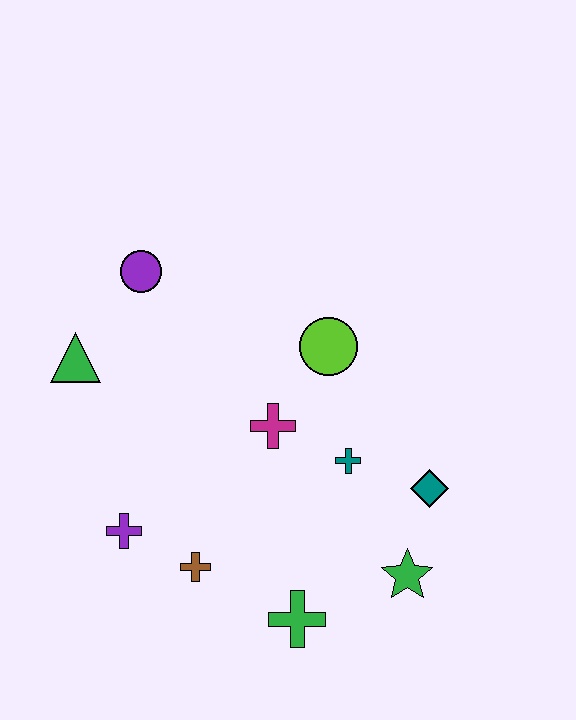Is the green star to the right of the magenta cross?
Yes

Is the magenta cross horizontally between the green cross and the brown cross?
Yes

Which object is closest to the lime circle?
The magenta cross is closest to the lime circle.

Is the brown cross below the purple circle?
Yes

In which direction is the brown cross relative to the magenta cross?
The brown cross is below the magenta cross.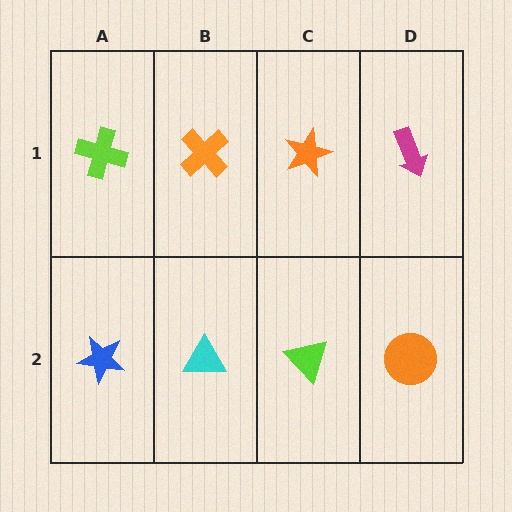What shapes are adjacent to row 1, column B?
A cyan triangle (row 2, column B), a lime cross (row 1, column A), an orange star (row 1, column C).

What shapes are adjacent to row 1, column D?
An orange circle (row 2, column D), an orange star (row 1, column C).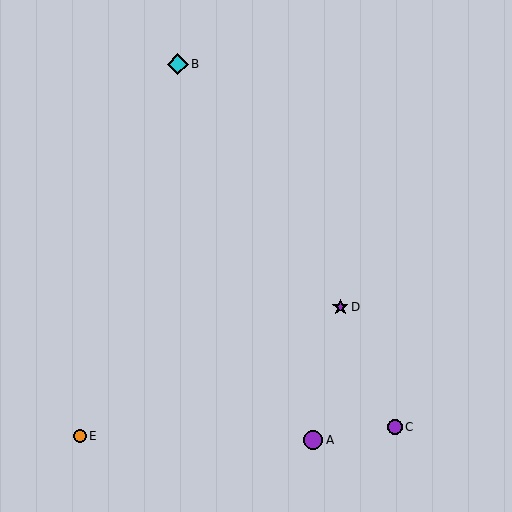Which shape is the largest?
The cyan diamond (labeled B) is the largest.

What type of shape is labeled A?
Shape A is a purple circle.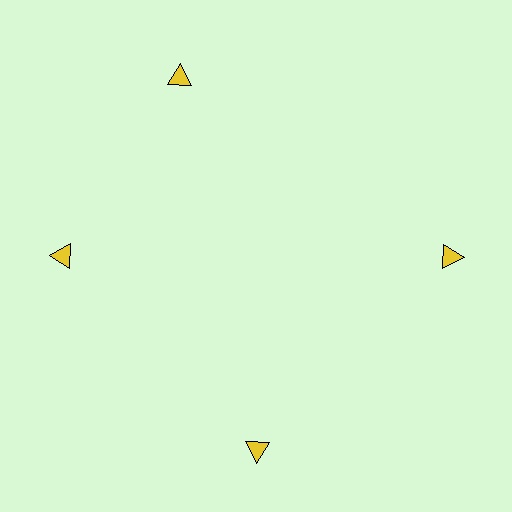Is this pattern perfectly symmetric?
No. The 4 yellow triangles are arranged in a ring, but one element near the 12 o'clock position is rotated out of alignment along the ring, breaking the 4-fold rotational symmetry.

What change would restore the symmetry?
The symmetry would be restored by rotating it back into even spacing with its neighbors so that all 4 triangles sit at equal angles and equal distance from the center.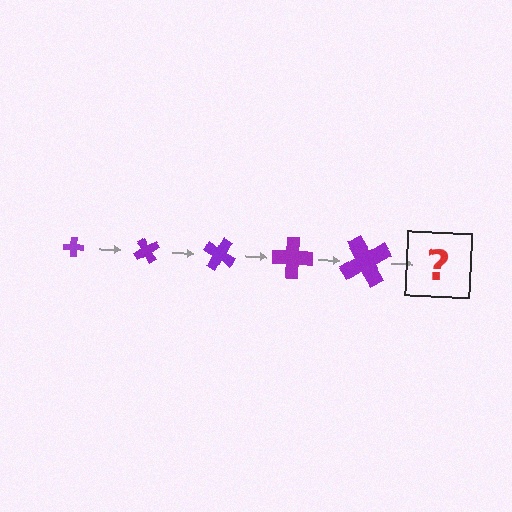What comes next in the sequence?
The next element should be a cross, larger than the previous one and rotated 300 degrees from the start.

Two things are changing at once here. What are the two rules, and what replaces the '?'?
The two rules are that the cross grows larger each step and it rotates 60 degrees each step. The '?' should be a cross, larger than the previous one and rotated 300 degrees from the start.